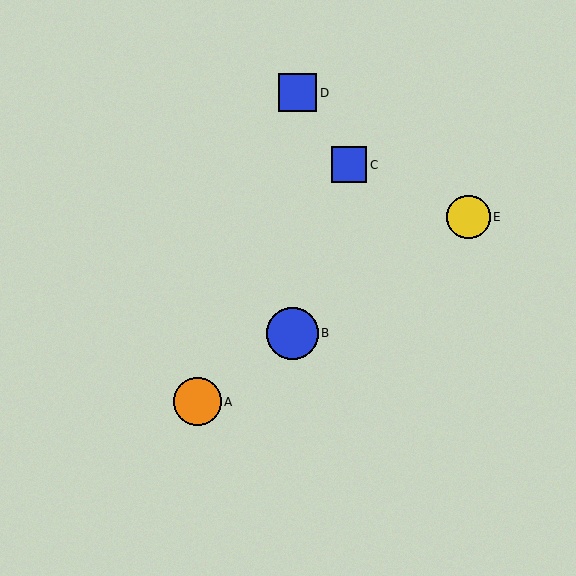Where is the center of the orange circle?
The center of the orange circle is at (197, 402).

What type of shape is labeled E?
Shape E is a yellow circle.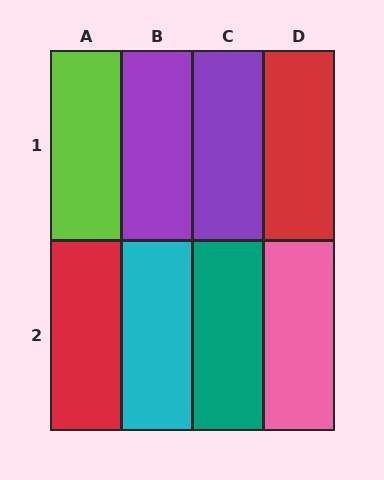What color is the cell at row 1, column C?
Purple.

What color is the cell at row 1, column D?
Red.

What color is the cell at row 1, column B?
Purple.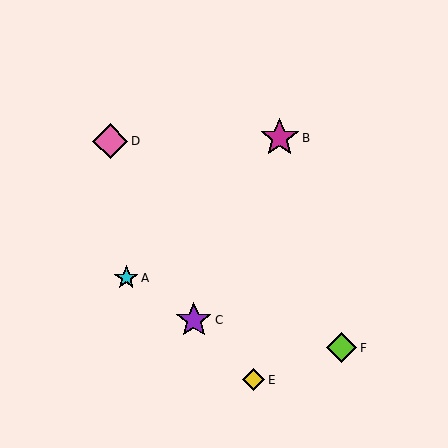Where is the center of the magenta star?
The center of the magenta star is at (280, 138).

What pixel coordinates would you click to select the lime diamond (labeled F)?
Click at (342, 348) to select the lime diamond F.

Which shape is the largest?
The magenta star (labeled B) is the largest.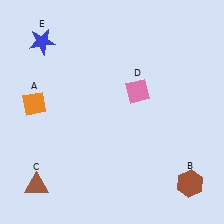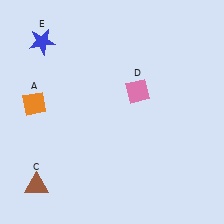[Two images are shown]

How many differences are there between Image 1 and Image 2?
There is 1 difference between the two images.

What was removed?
The brown hexagon (B) was removed in Image 2.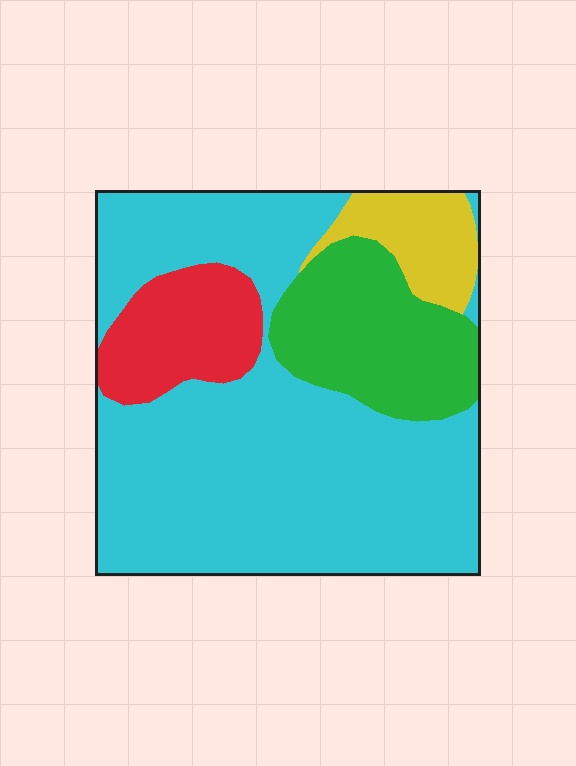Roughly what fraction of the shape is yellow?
Yellow covers about 10% of the shape.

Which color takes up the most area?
Cyan, at roughly 65%.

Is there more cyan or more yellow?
Cyan.